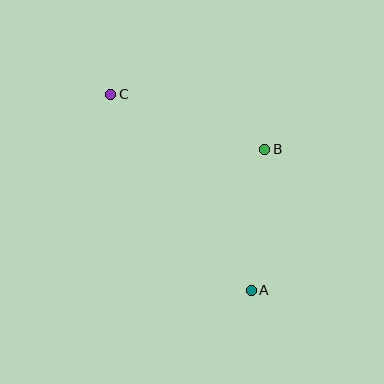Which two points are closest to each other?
Points A and B are closest to each other.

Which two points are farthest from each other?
Points A and C are farthest from each other.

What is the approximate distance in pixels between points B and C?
The distance between B and C is approximately 164 pixels.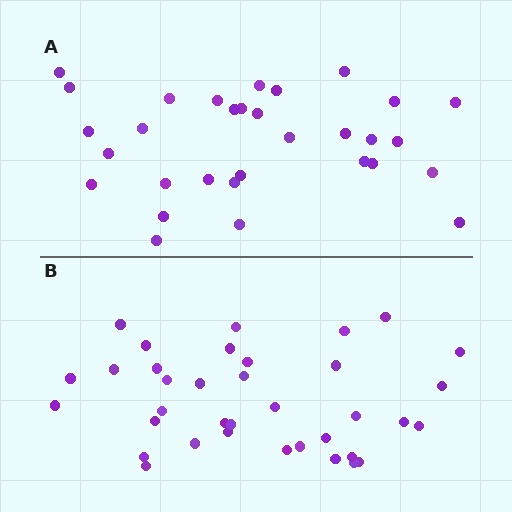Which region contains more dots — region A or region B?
Region B (the bottom region) has more dots.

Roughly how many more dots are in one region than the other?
Region B has about 5 more dots than region A.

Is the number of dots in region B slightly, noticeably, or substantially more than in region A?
Region B has only slightly more — the two regions are fairly close. The ratio is roughly 1.2 to 1.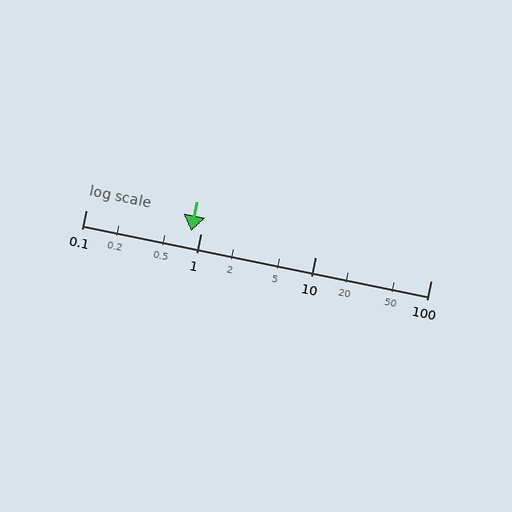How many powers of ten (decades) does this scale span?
The scale spans 3 decades, from 0.1 to 100.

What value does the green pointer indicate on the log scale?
The pointer indicates approximately 0.83.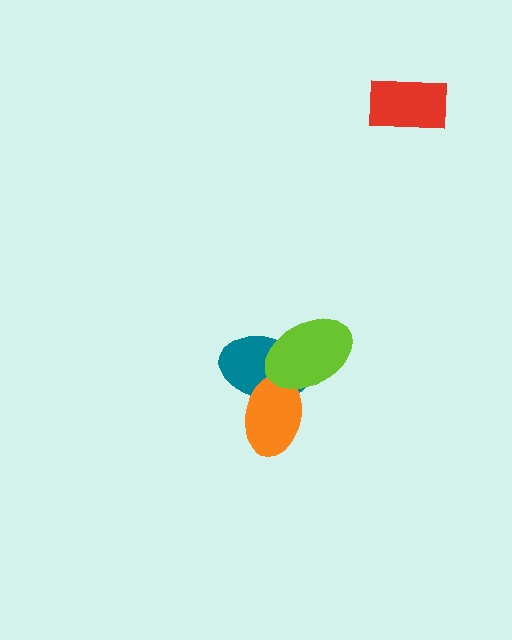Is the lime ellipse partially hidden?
No, no other shape covers it.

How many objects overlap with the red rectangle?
0 objects overlap with the red rectangle.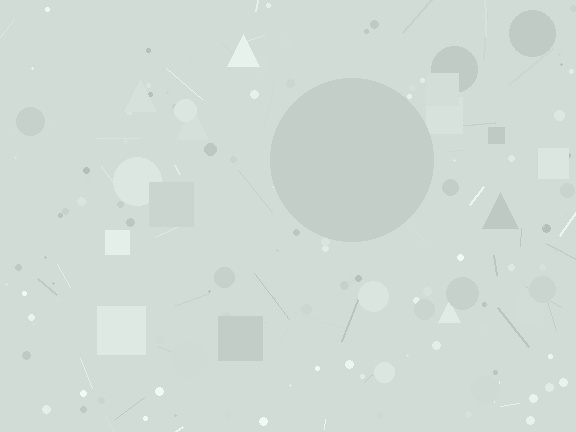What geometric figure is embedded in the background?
A circle is embedded in the background.